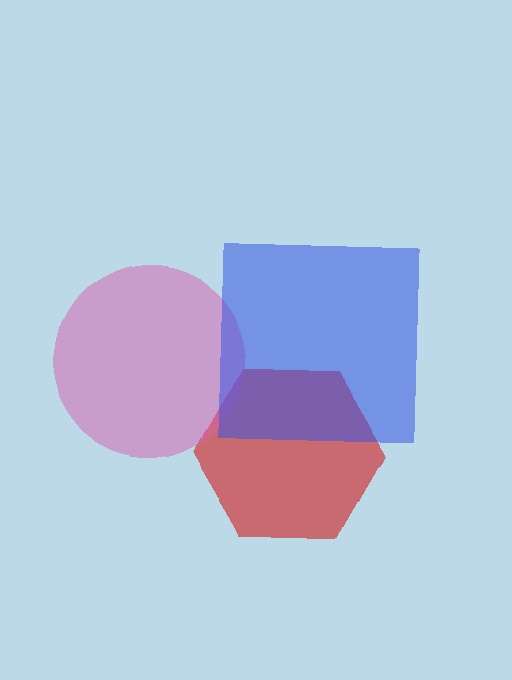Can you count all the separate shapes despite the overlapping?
Yes, there are 3 separate shapes.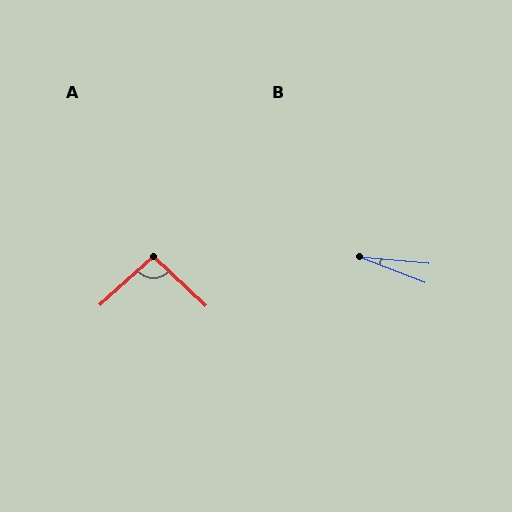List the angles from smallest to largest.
B (16°), A (95°).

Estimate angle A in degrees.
Approximately 95 degrees.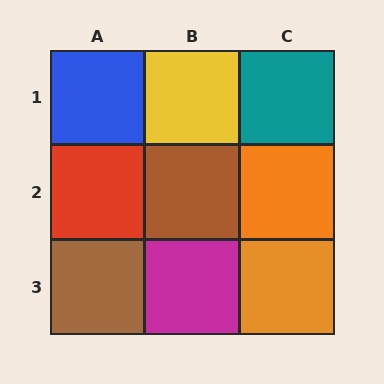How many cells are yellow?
1 cell is yellow.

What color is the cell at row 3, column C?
Orange.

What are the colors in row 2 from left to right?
Red, brown, orange.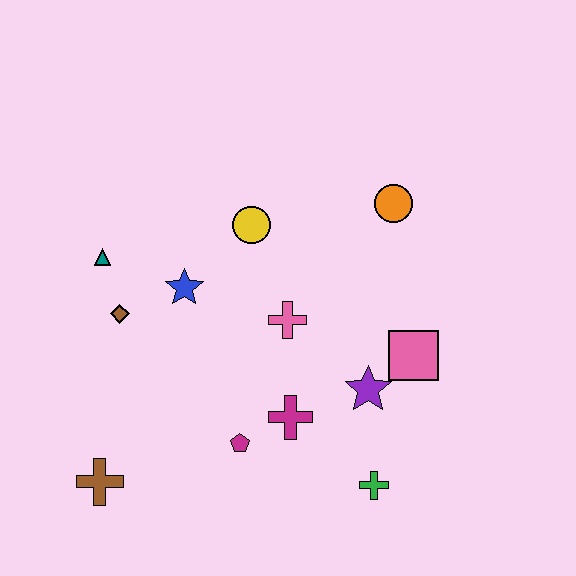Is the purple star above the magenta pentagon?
Yes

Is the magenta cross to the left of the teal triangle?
No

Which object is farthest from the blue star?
The green cross is farthest from the blue star.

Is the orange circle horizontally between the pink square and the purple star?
Yes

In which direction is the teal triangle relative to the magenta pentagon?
The teal triangle is above the magenta pentagon.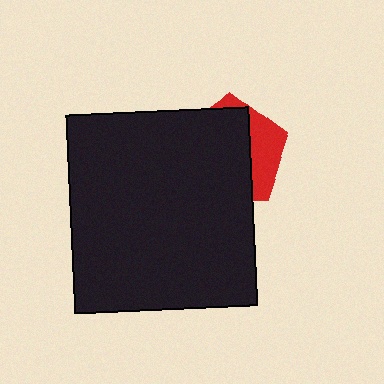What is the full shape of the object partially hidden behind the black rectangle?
The partially hidden object is a red pentagon.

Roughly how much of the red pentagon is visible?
A small part of it is visible (roughly 30%).